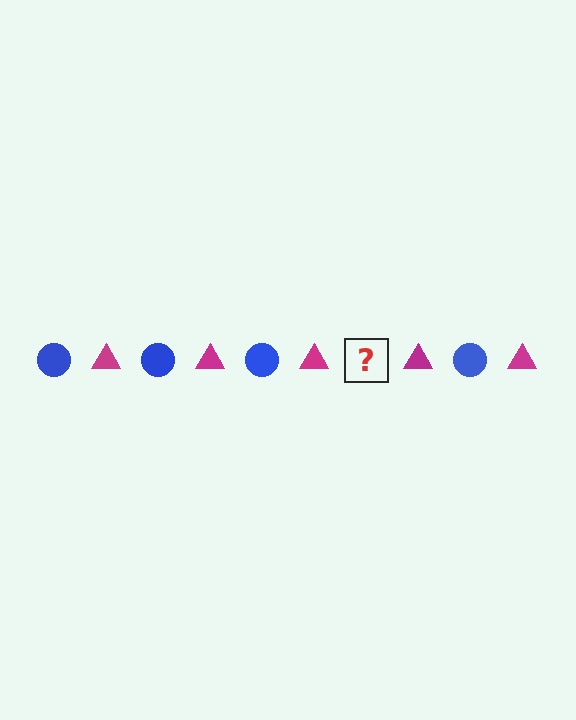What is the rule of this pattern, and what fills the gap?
The rule is that the pattern alternates between blue circle and magenta triangle. The gap should be filled with a blue circle.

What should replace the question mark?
The question mark should be replaced with a blue circle.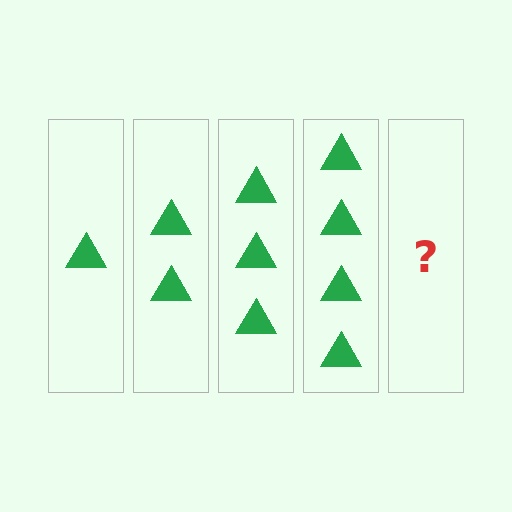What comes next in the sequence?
The next element should be 5 triangles.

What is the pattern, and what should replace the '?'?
The pattern is that each step adds one more triangle. The '?' should be 5 triangles.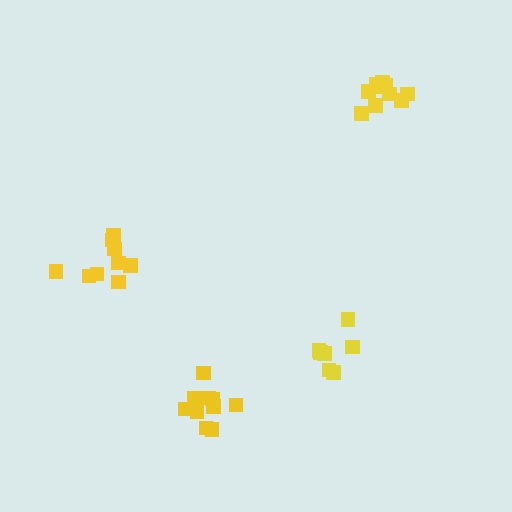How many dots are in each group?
Group 1: 7 dots, Group 2: 9 dots, Group 3: 10 dots, Group 4: 10 dots (36 total).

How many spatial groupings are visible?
There are 4 spatial groupings.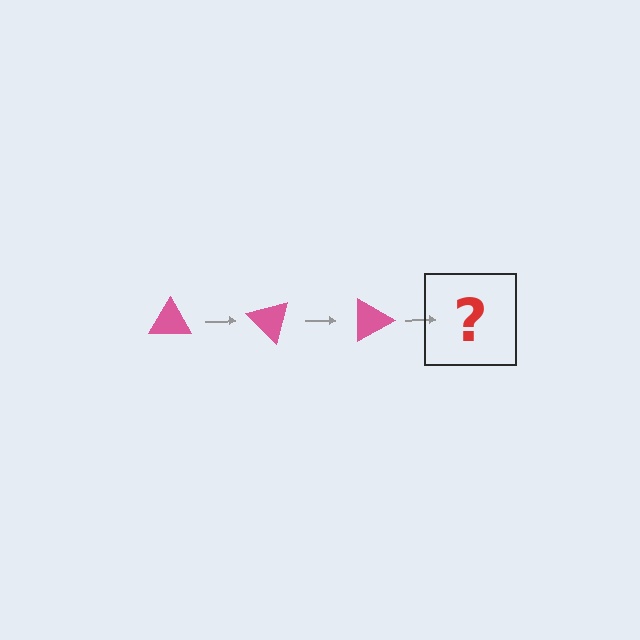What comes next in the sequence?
The next element should be a pink triangle rotated 135 degrees.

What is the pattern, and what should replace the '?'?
The pattern is that the triangle rotates 45 degrees each step. The '?' should be a pink triangle rotated 135 degrees.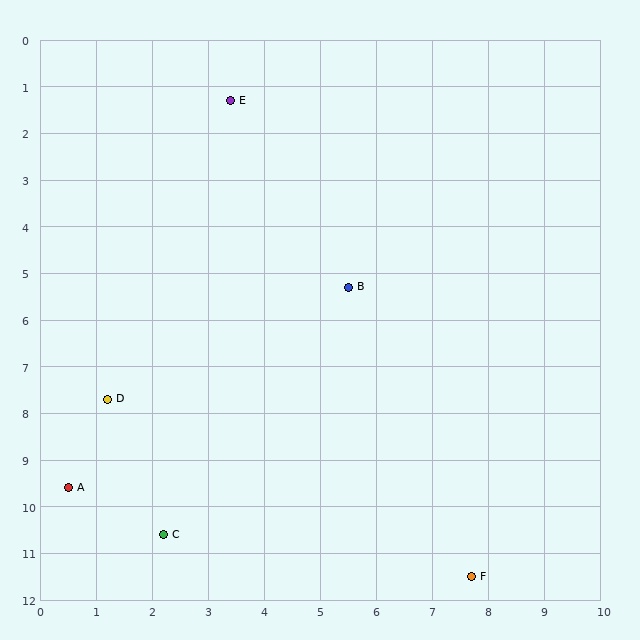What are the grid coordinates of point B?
Point B is at approximately (5.5, 5.3).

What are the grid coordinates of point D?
Point D is at approximately (1.2, 7.7).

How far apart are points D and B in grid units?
Points D and B are about 4.9 grid units apart.